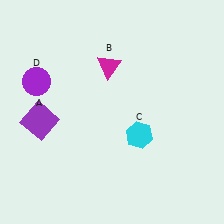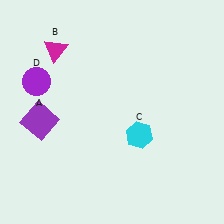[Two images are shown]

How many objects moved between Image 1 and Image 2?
1 object moved between the two images.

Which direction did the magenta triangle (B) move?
The magenta triangle (B) moved left.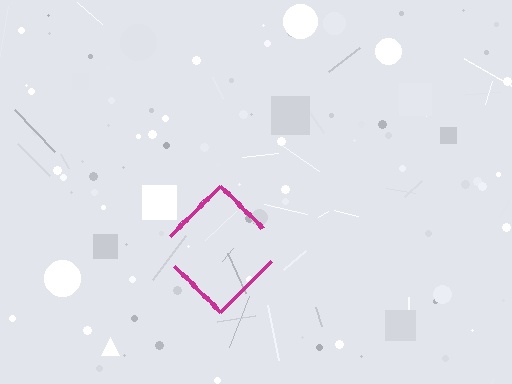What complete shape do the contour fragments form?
The contour fragments form a diamond.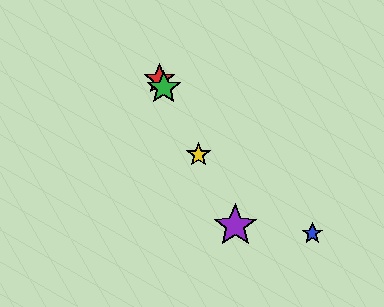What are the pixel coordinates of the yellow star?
The yellow star is at (198, 155).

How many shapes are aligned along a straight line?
4 shapes (the red star, the green star, the yellow star, the purple star) are aligned along a straight line.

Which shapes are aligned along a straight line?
The red star, the green star, the yellow star, the purple star are aligned along a straight line.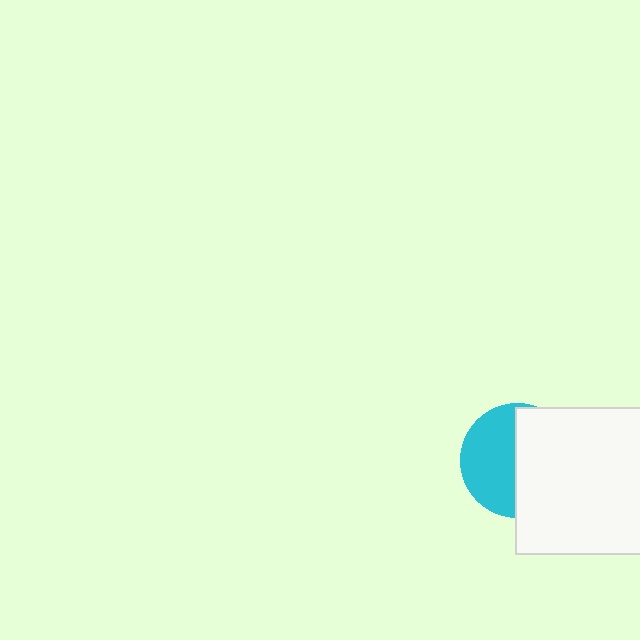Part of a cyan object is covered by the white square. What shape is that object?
It is a circle.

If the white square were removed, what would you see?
You would see the complete cyan circle.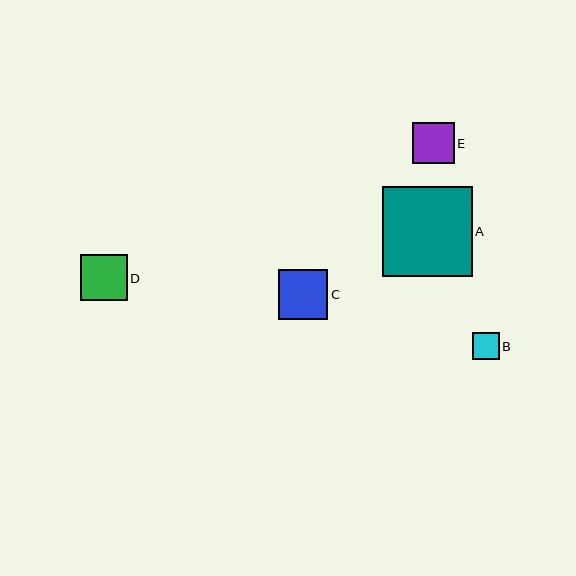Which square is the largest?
Square A is the largest with a size of approximately 90 pixels.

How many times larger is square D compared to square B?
Square D is approximately 1.7 times the size of square B.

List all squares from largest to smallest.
From largest to smallest: A, C, D, E, B.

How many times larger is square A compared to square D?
Square A is approximately 1.9 times the size of square D.